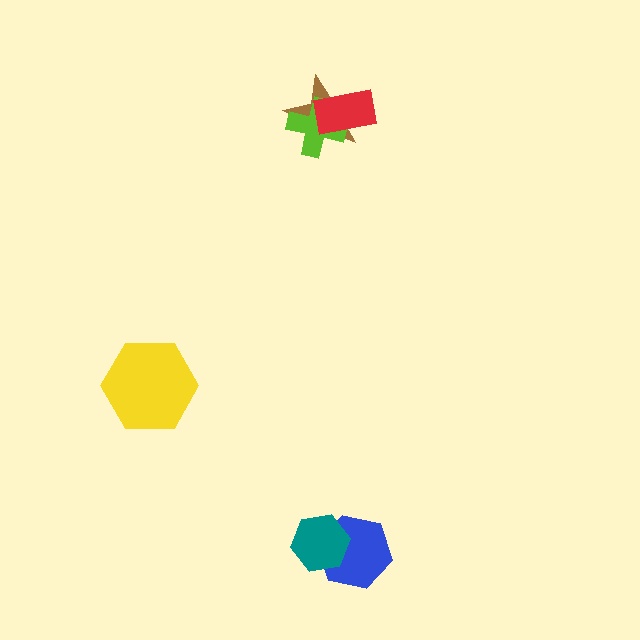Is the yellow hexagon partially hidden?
No, no other shape covers it.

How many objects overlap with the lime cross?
2 objects overlap with the lime cross.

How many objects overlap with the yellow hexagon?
0 objects overlap with the yellow hexagon.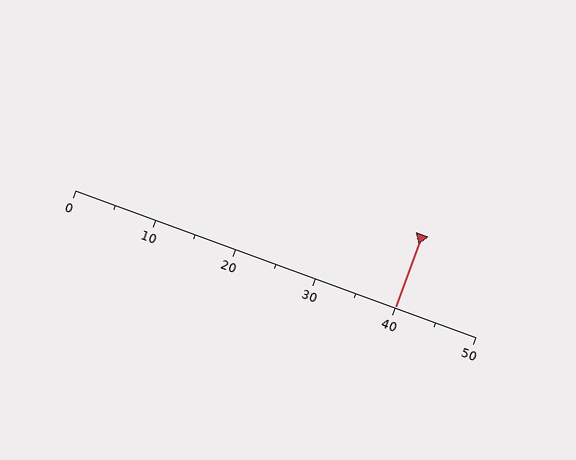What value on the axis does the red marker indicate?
The marker indicates approximately 40.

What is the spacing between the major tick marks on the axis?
The major ticks are spaced 10 apart.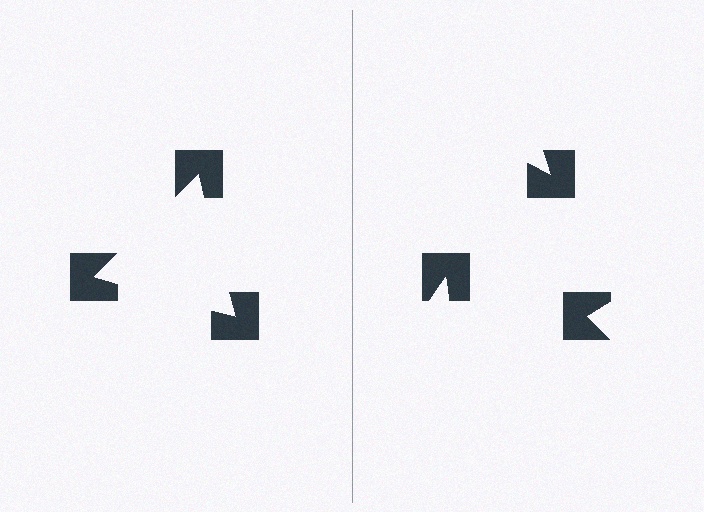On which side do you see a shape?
An illusory triangle appears on the left side. On the right side the wedge cuts are rotated, so no coherent shape forms.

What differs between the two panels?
The notched squares are positioned identically on both sides; only the wedge orientations differ. On the left they align to a triangle; on the right they are misaligned.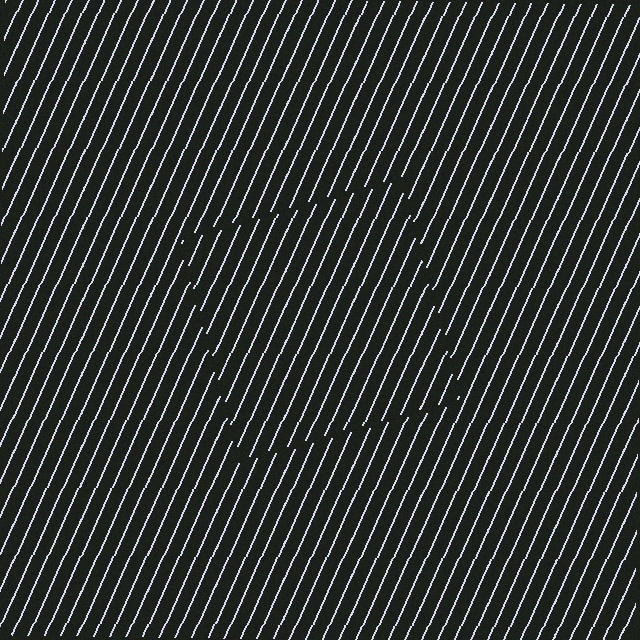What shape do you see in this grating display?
An illusory square. The interior of the shape contains the same grating, shifted by half a period — the contour is defined by the phase discontinuity where line-ends from the inner and outer gratings abut.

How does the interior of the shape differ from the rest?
The interior of the shape contains the same grating, shifted by half a period — the contour is defined by the phase discontinuity where line-ends from the inner and outer gratings abut.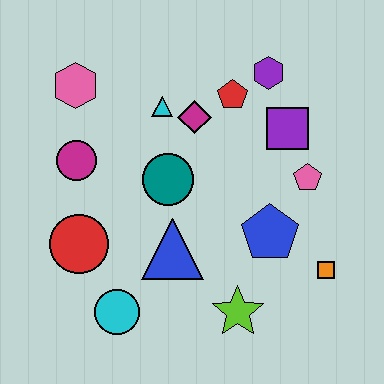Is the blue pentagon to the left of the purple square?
Yes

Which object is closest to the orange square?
The blue pentagon is closest to the orange square.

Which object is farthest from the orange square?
The pink hexagon is farthest from the orange square.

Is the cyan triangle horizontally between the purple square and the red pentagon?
No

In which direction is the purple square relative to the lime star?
The purple square is above the lime star.